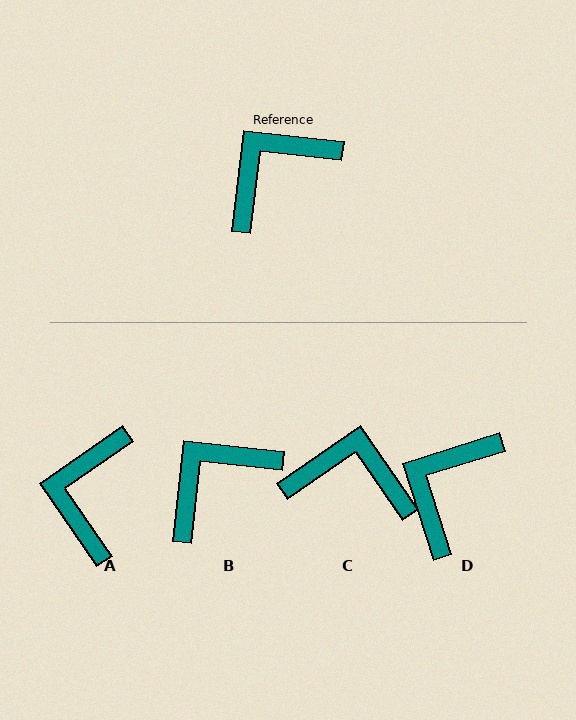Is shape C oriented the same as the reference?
No, it is off by about 49 degrees.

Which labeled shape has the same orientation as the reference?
B.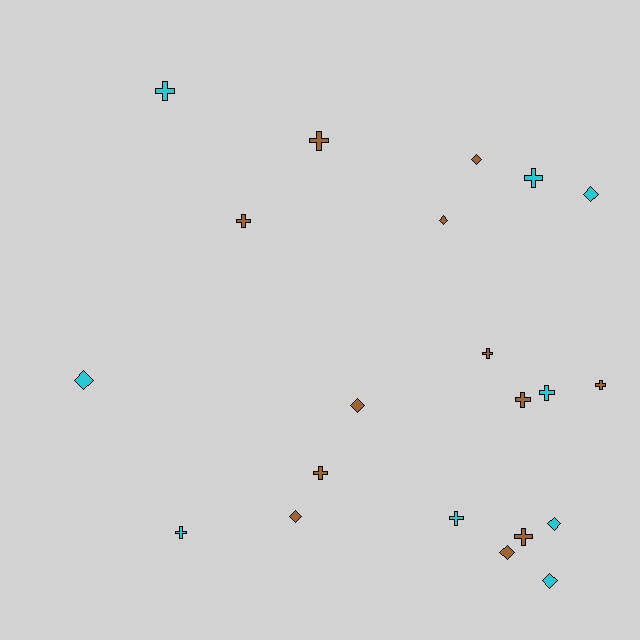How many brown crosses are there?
There are 7 brown crosses.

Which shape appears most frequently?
Cross, with 12 objects.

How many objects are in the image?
There are 21 objects.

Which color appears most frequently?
Brown, with 12 objects.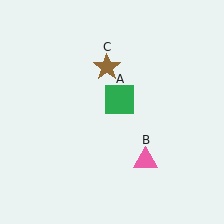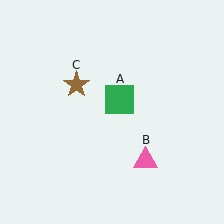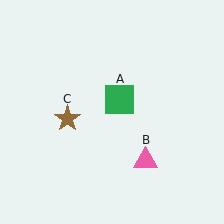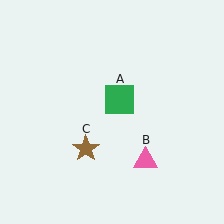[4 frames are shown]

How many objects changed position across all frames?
1 object changed position: brown star (object C).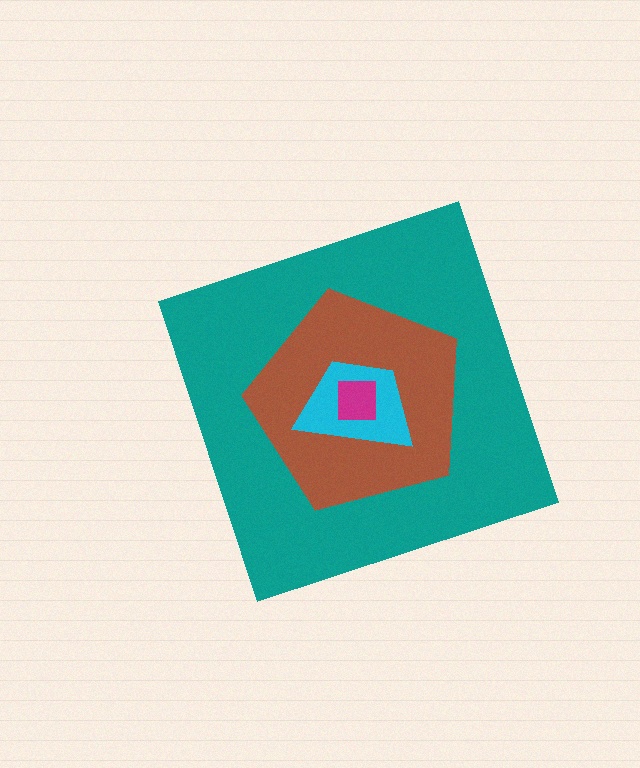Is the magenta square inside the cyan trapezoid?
Yes.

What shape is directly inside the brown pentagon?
The cyan trapezoid.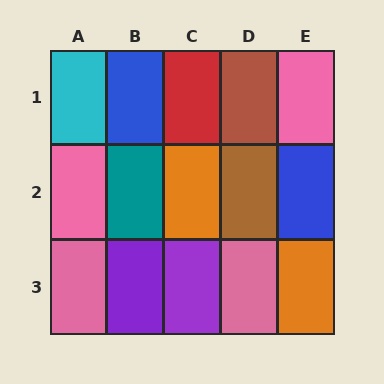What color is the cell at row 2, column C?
Orange.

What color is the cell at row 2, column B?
Teal.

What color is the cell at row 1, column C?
Red.